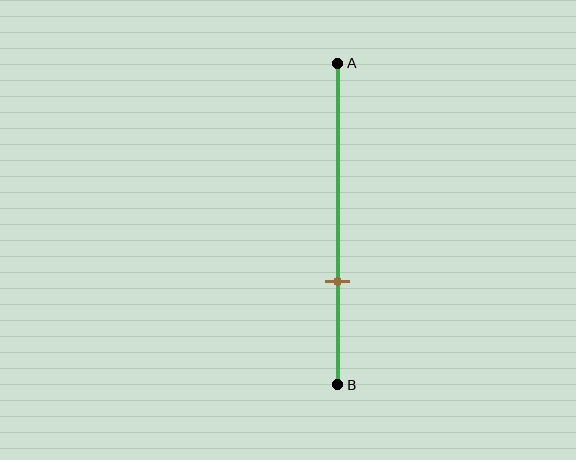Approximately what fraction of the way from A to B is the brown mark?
The brown mark is approximately 70% of the way from A to B.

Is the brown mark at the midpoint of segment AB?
No, the mark is at about 70% from A, not at the 50% midpoint.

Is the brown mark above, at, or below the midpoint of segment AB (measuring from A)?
The brown mark is below the midpoint of segment AB.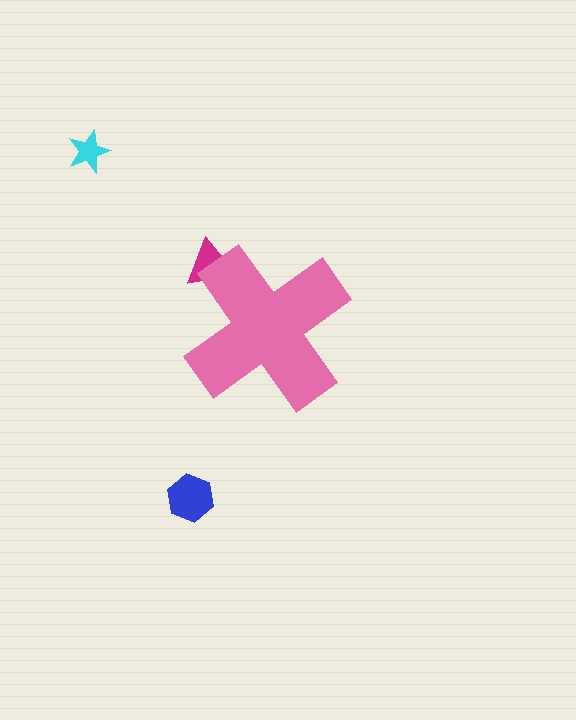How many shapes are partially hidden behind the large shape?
1 shape is partially hidden.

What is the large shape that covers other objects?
A pink cross.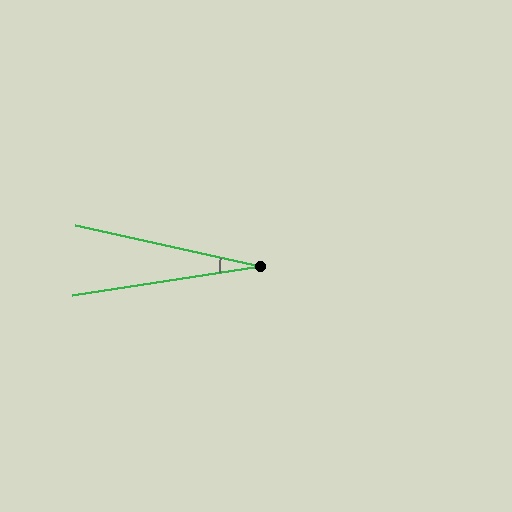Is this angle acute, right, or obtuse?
It is acute.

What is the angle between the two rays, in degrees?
Approximately 21 degrees.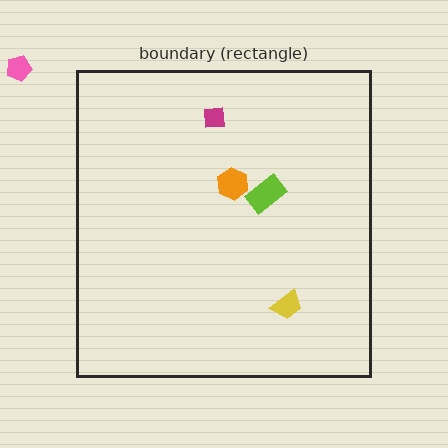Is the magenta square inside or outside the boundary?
Inside.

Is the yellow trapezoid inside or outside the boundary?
Inside.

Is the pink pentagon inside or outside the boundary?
Outside.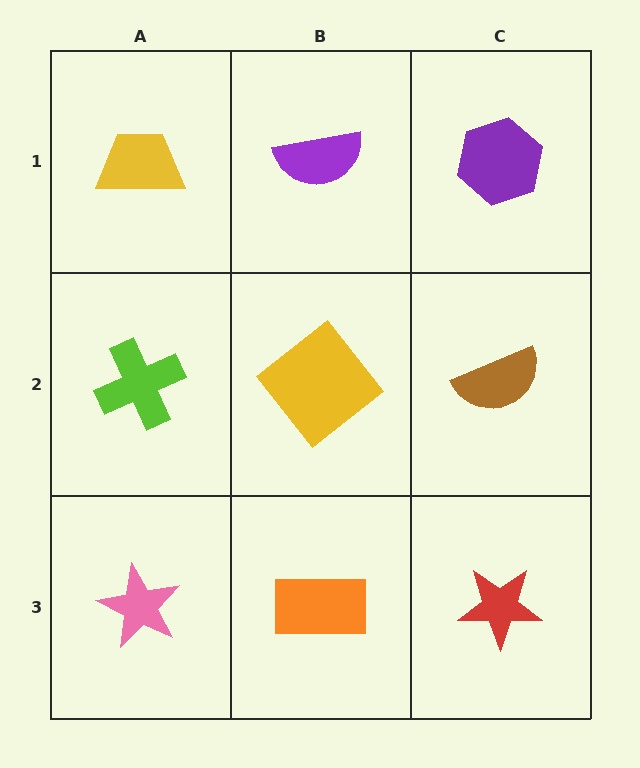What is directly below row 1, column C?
A brown semicircle.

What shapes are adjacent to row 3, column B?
A yellow diamond (row 2, column B), a pink star (row 3, column A), a red star (row 3, column C).